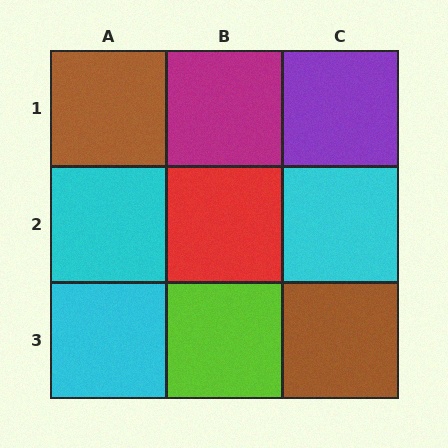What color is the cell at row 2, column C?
Cyan.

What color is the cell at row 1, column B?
Magenta.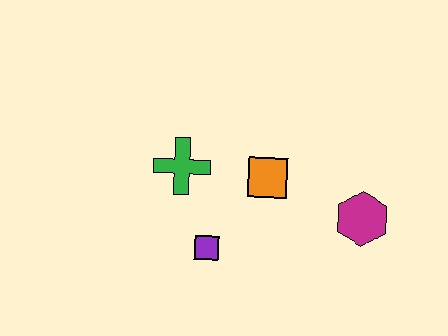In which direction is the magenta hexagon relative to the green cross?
The magenta hexagon is to the right of the green cross.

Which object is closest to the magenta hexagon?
The orange square is closest to the magenta hexagon.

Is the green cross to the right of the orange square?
No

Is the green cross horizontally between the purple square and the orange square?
No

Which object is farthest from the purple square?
The magenta hexagon is farthest from the purple square.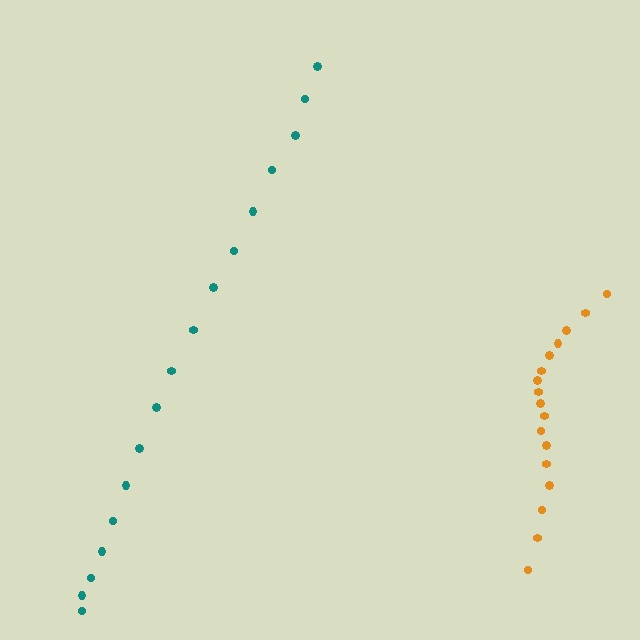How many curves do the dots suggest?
There are 2 distinct paths.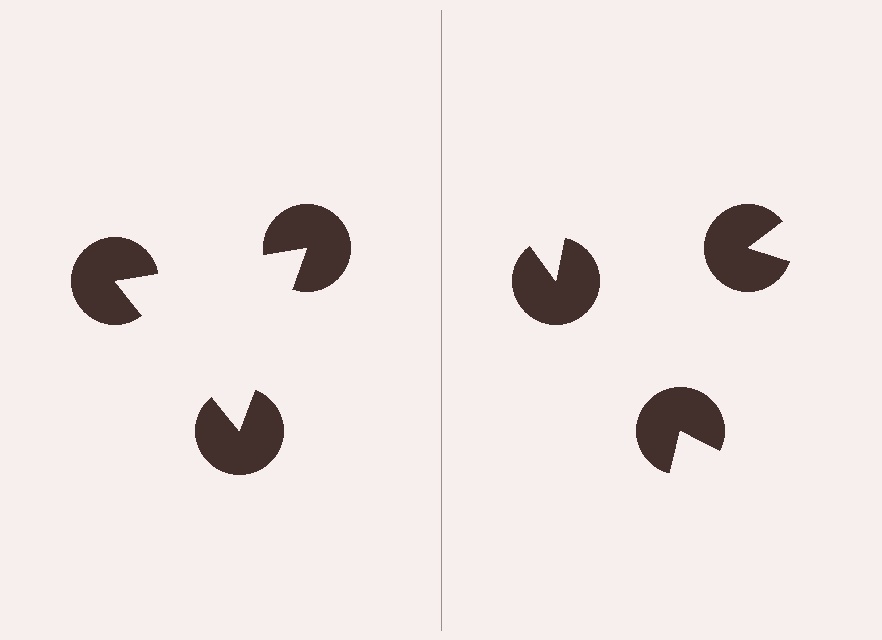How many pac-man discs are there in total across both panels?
6 — 3 on each side.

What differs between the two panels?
The pac-man discs are positioned identically on both sides; only the wedge orientations differ. On the left they align to a triangle; on the right they are misaligned.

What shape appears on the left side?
An illusory triangle.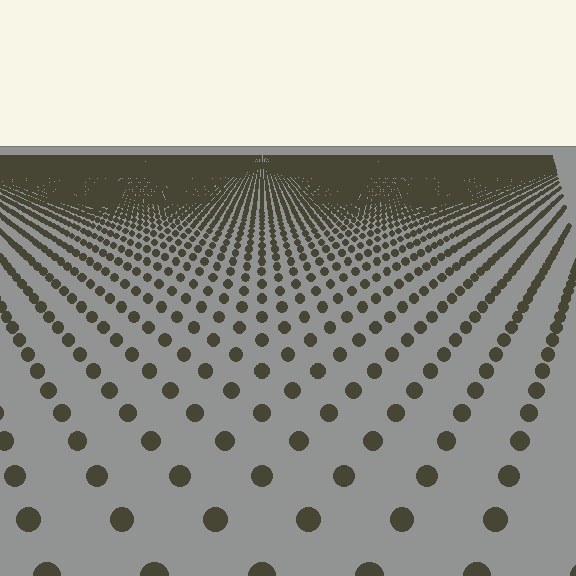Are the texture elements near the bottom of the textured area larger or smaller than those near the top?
Larger. Near the bottom, elements are closer to the viewer and appear at a bigger on-screen size.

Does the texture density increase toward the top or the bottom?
Density increases toward the top.